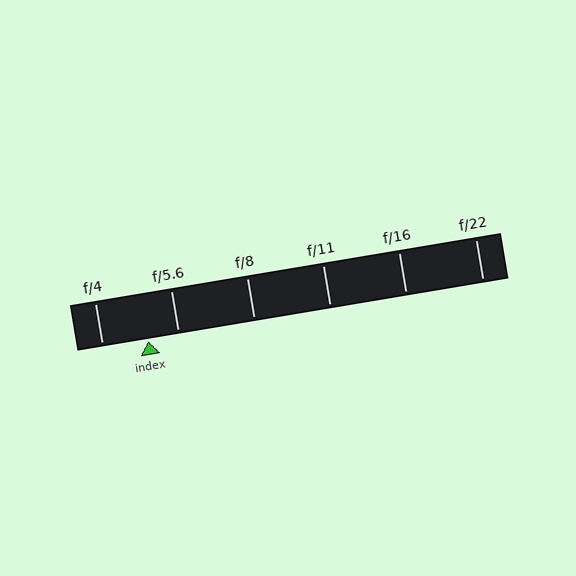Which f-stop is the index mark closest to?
The index mark is closest to f/5.6.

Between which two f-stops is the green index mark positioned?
The index mark is between f/4 and f/5.6.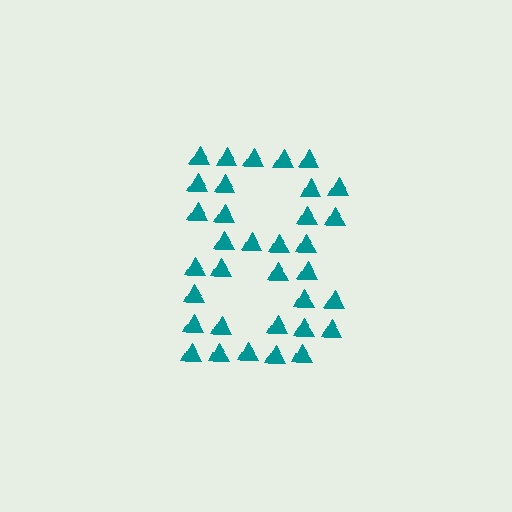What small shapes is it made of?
It is made of small triangles.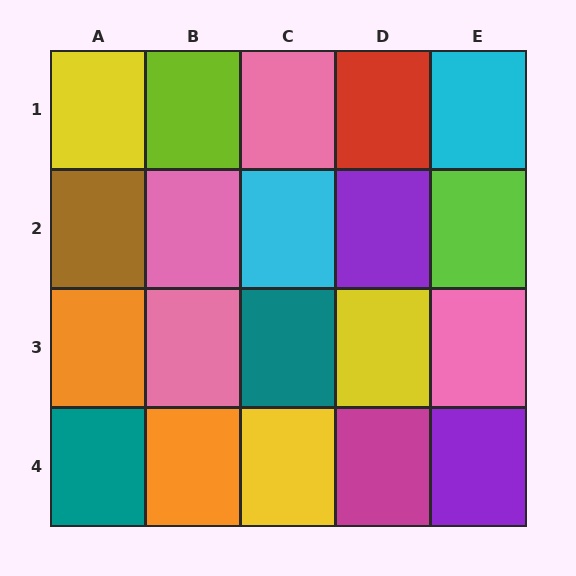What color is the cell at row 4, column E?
Purple.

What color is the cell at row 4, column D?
Magenta.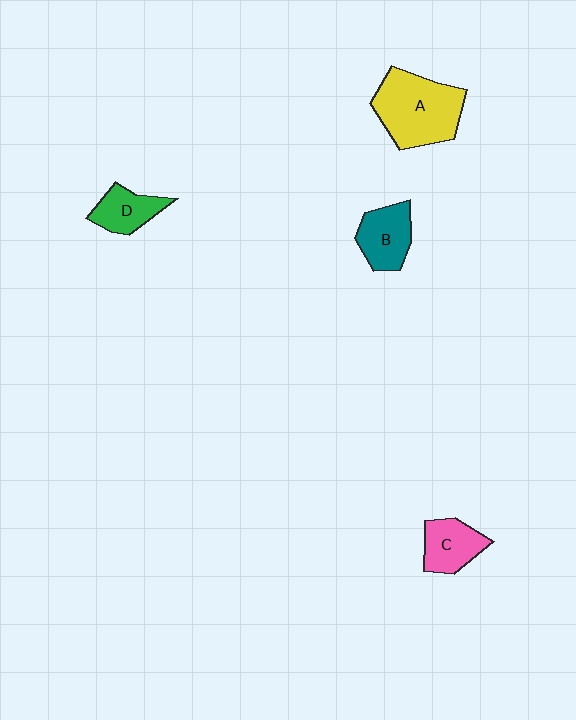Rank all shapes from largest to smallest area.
From largest to smallest: A (yellow), B (teal), C (pink), D (green).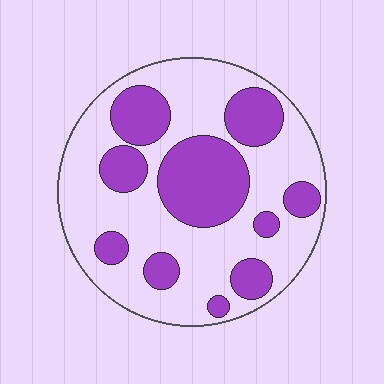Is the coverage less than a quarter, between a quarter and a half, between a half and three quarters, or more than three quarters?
Between a quarter and a half.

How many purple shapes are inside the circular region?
10.